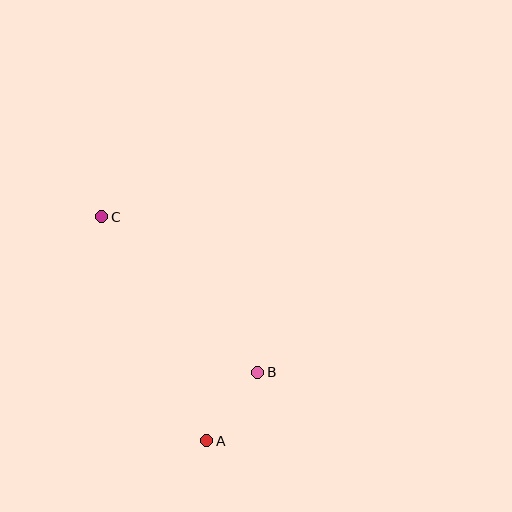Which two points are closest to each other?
Points A and B are closest to each other.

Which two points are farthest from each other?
Points A and C are farthest from each other.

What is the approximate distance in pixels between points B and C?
The distance between B and C is approximately 221 pixels.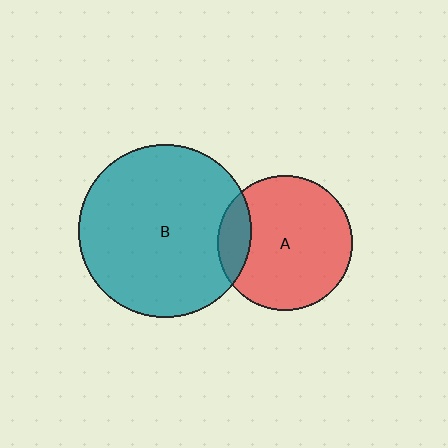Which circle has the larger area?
Circle B (teal).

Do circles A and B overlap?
Yes.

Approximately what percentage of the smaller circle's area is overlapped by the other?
Approximately 15%.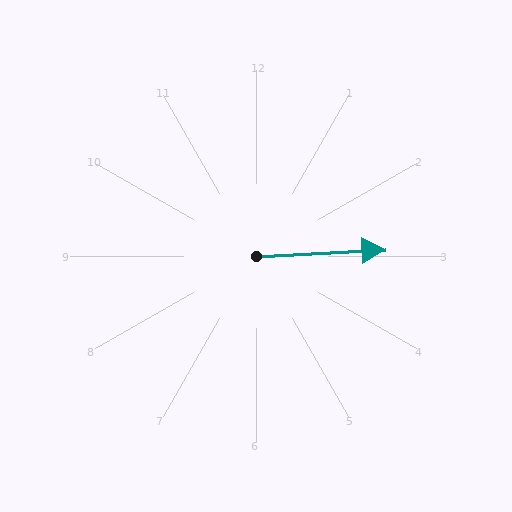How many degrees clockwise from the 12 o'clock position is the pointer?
Approximately 87 degrees.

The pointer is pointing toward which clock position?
Roughly 3 o'clock.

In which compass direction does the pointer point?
East.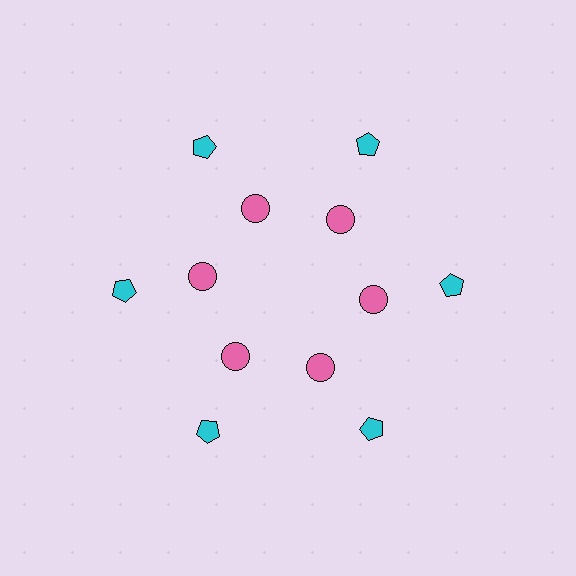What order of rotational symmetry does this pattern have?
This pattern has 6-fold rotational symmetry.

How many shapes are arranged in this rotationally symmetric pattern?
There are 18 shapes, arranged in 6 groups of 3.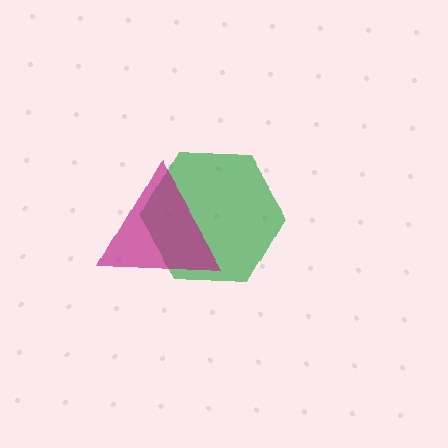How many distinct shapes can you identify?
There are 2 distinct shapes: a green hexagon, a magenta triangle.